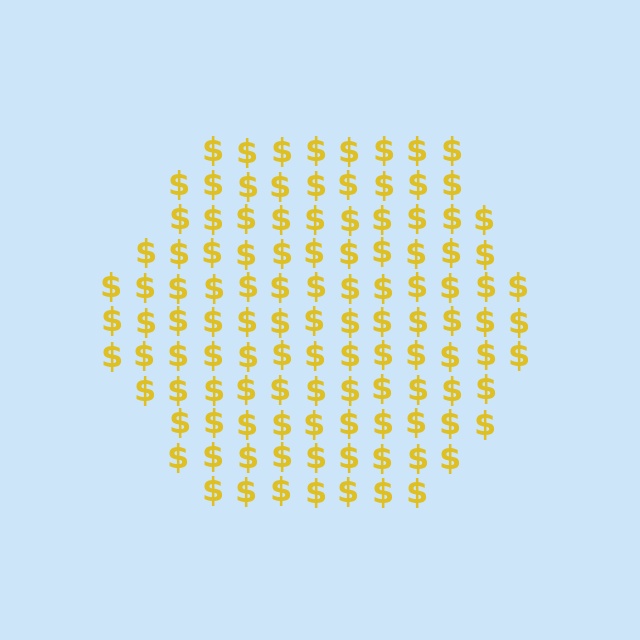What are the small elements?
The small elements are dollar signs.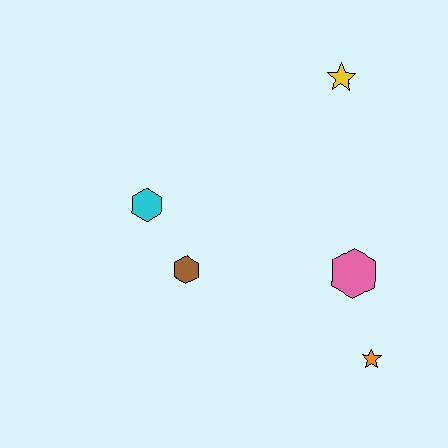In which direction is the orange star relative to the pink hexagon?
The orange star is below the pink hexagon.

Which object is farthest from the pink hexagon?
The cyan hexagon is farthest from the pink hexagon.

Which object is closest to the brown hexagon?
The cyan hexagon is closest to the brown hexagon.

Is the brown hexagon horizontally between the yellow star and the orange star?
No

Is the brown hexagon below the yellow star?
Yes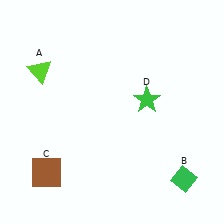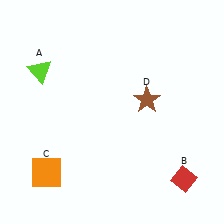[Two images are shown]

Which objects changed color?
B changed from green to red. C changed from brown to orange. D changed from green to brown.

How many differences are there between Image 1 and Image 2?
There are 3 differences between the two images.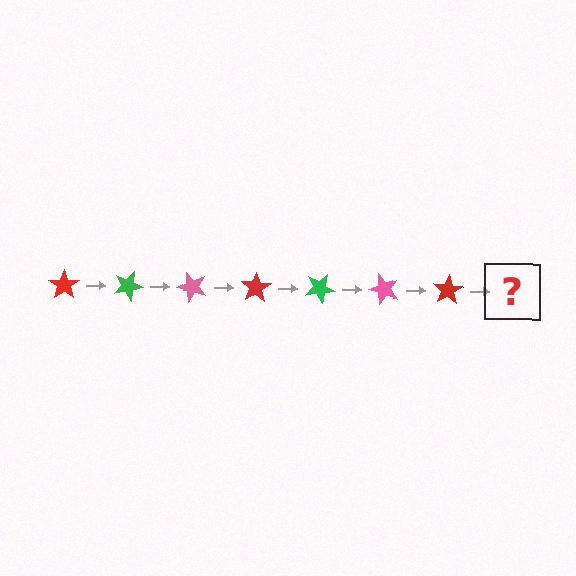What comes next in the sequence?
The next element should be a green star, rotated 175 degrees from the start.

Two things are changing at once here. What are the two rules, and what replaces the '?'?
The two rules are that it rotates 25 degrees each step and the color cycles through red, green, and pink. The '?' should be a green star, rotated 175 degrees from the start.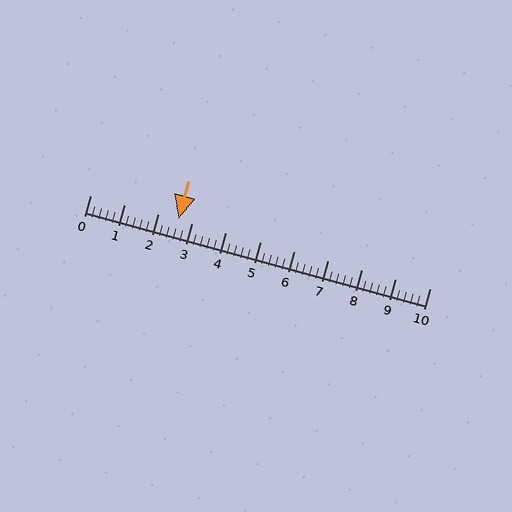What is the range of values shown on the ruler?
The ruler shows values from 0 to 10.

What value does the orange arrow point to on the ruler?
The orange arrow points to approximately 2.6.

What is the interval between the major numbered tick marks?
The major tick marks are spaced 1 units apart.